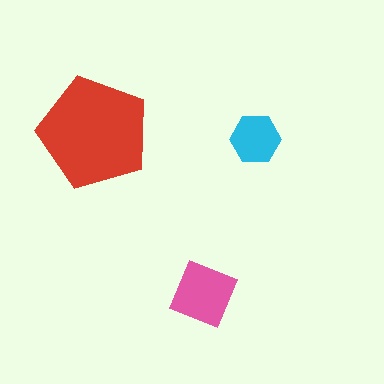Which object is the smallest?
The cyan hexagon.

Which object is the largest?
The red pentagon.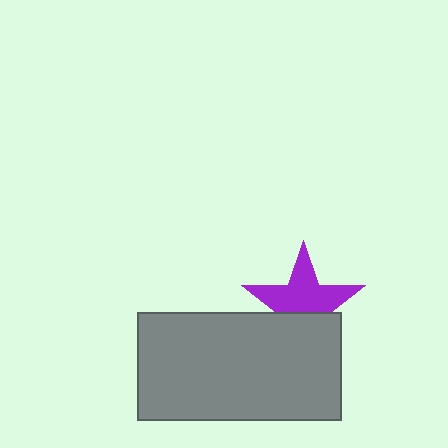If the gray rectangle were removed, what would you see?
You would see the complete purple star.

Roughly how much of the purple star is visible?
About half of it is visible (roughly 60%).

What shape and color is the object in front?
The object in front is a gray rectangle.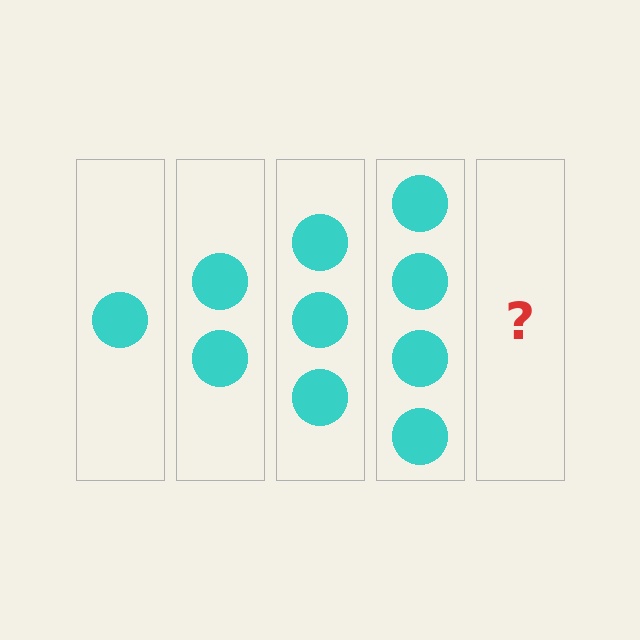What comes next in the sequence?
The next element should be 5 circles.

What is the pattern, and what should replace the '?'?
The pattern is that each step adds one more circle. The '?' should be 5 circles.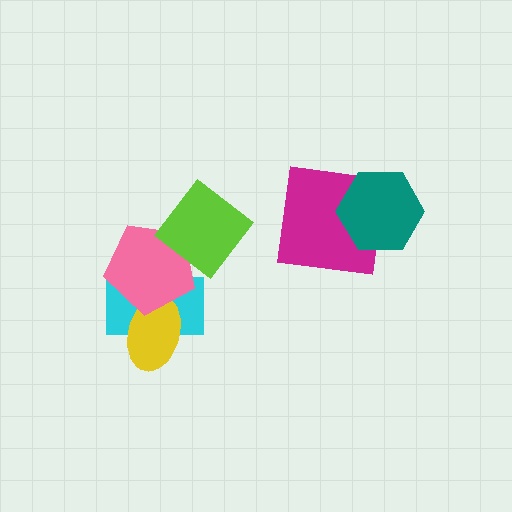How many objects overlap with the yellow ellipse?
2 objects overlap with the yellow ellipse.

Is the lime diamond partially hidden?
No, no other shape covers it.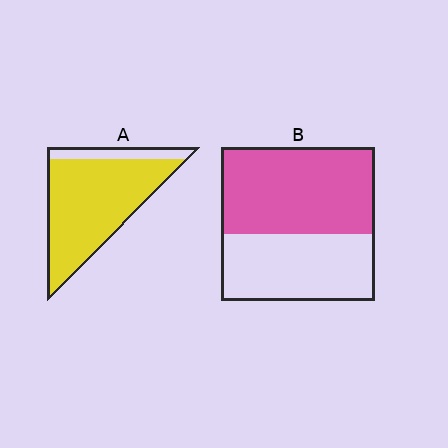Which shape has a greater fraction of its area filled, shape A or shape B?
Shape A.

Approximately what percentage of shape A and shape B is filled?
A is approximately 85% and B is approximately 55%.